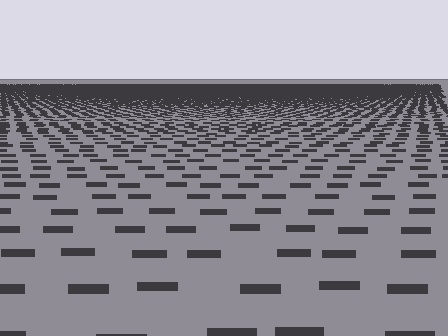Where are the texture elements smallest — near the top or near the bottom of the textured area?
Near the top.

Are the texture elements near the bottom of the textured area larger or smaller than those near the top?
Larger. Near the bottom, elements are closer to the viewer and appear at a bigger on-screen size.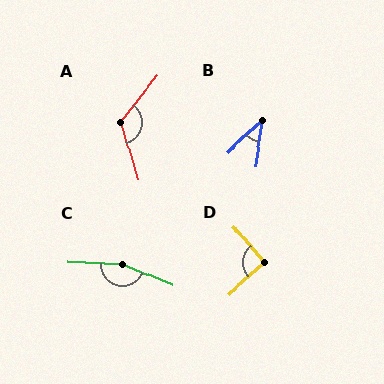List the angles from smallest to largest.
B (39°), D (92°), A (125°), C (160°).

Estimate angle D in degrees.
Approximately 92 degrees.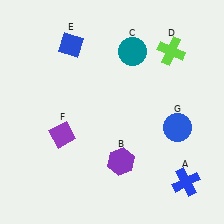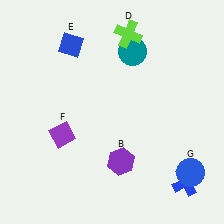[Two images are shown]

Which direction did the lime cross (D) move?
The lime cross (D) moved left.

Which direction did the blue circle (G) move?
The blue circle (G) moved down.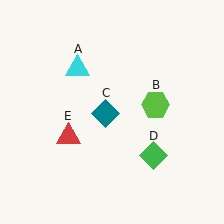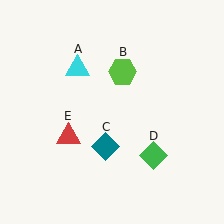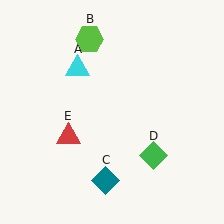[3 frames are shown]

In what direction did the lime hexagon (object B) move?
The lime hexagon (object B) moved up and to the left.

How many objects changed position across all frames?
2 objects changed position: lime hexagon (object B), teal diamond (object C).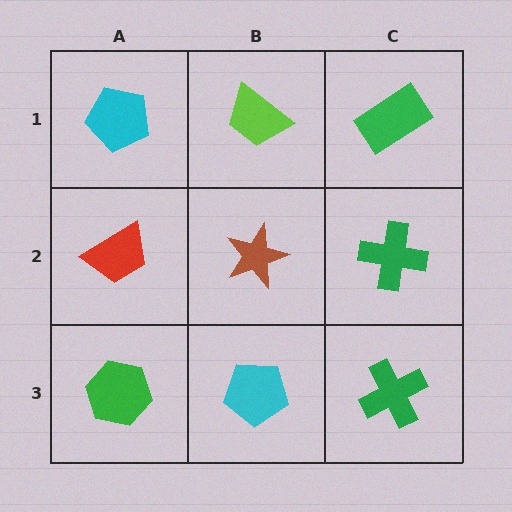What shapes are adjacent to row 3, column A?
A red trapezoid (row 2, column A), a cyan pentagon (row 3, column B).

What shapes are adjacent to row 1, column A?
A red trapezoid (row 2, column A), a lime trapezoid (row 1, column B).